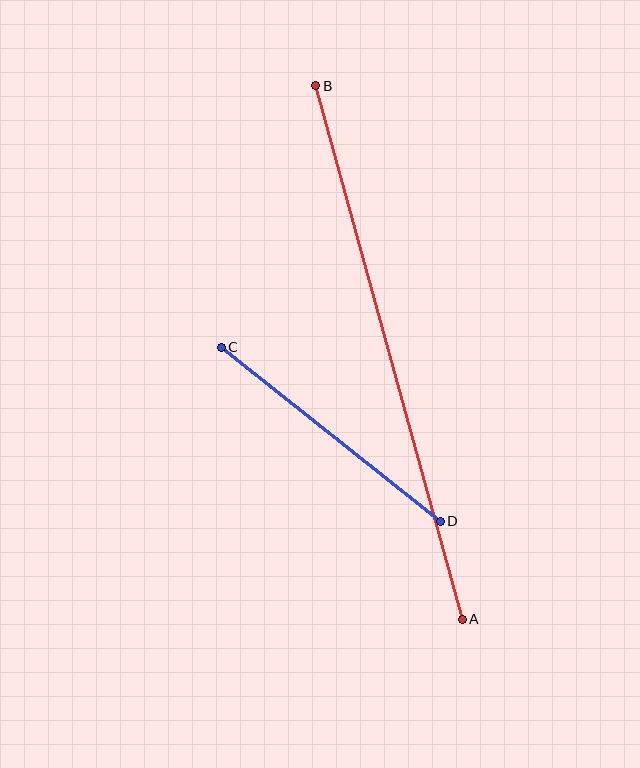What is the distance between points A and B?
The distance is approximately 553 pixels.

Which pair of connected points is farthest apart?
Points A and B are farthest apart.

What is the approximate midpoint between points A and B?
The midpoint is at approximately (389, 353) pixels.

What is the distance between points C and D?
The distance is approximately 280 pixels.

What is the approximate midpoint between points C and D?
The midpoint is at approximately (331, 434) pixels.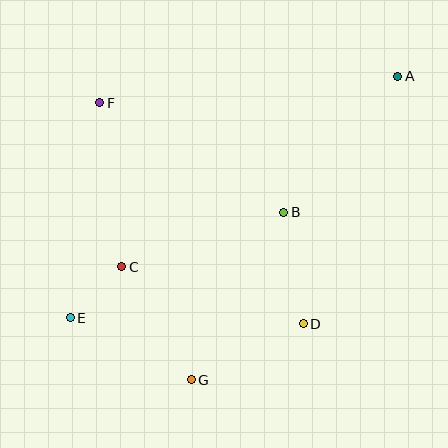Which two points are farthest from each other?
Points A and E are farthest from each other.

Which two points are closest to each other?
Points C and E are closest to each other.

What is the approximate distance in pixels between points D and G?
The distance between D and G is approximately 125 pixels.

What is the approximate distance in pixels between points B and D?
The distance between B and D is approximately 113 pixels.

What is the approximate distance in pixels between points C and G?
The distance between C and G is approximately 132 pixels.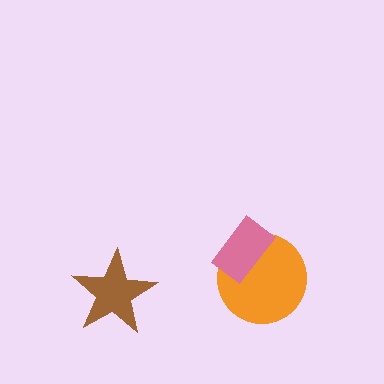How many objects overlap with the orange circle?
1 object overlaps with the orange circle.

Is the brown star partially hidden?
No, no other shape covers it.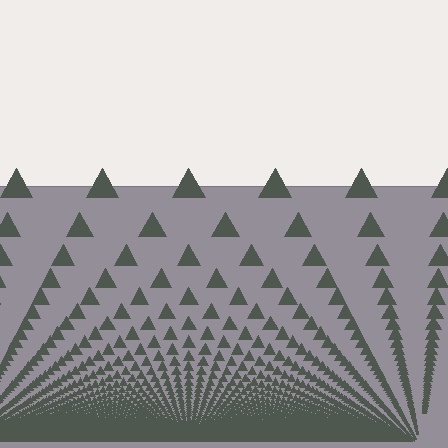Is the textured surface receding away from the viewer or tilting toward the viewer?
The surface appears to tilt toward the viewer. Texture elements get larger and sparser toward the top.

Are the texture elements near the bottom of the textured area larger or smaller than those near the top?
Smaller. The gradient is inverted — elements near the bottom are smaller and denser.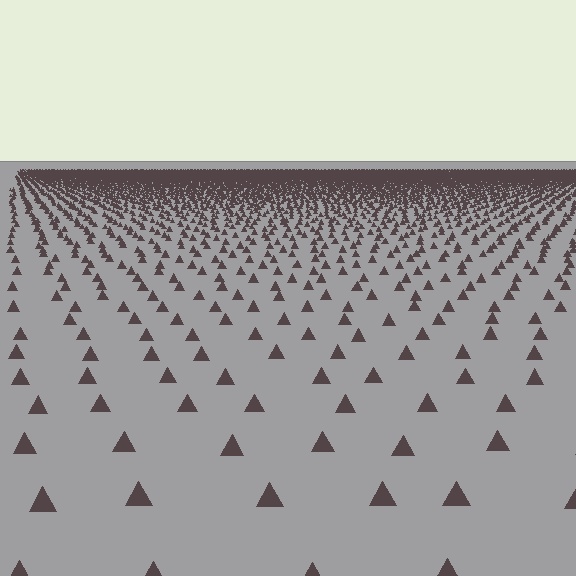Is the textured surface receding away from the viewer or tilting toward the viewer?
The surface is receding away from the viewer. Texture elements get smaller and denser toward the top.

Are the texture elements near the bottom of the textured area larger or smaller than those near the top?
Larger. Near the bottom, elements are closer to the viewer and appear at a bigger on-screen size.